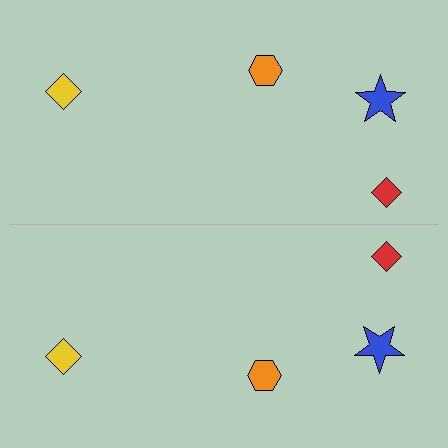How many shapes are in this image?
There are 8 shapes in this image.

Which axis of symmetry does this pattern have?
The pattern has a horizontal axis of symmetry running through the center of the image.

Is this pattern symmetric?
Yes, this pattern has bilateral (reflection) symmetry.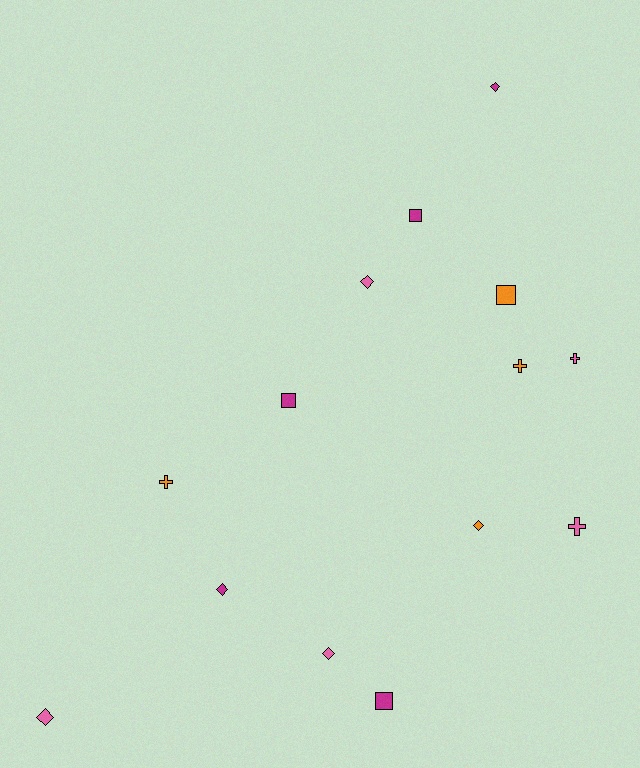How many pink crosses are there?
There are 2 pink crosses.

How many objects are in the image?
There are 14 objects.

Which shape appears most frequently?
Diamond, with 6 objects.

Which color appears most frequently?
Magenta, with 5 objects.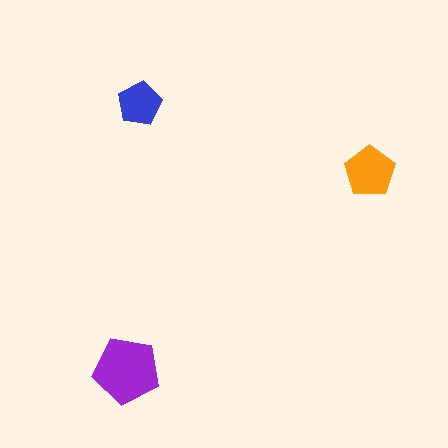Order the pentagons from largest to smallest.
the purple one, the orange one, the blue one.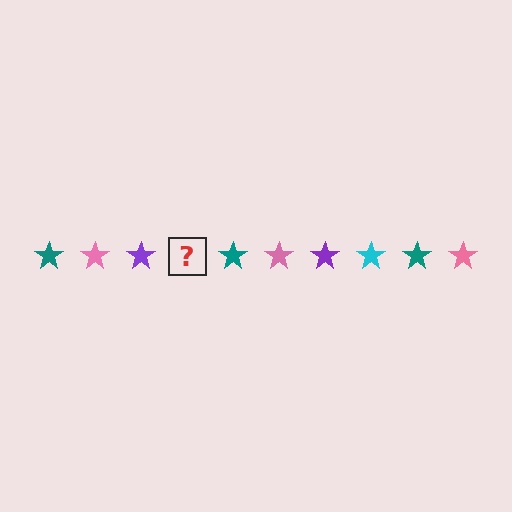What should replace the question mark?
The question mark should be replaced with a cyan star.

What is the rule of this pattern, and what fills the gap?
The rule is that the pattern cycles through teal, pink, purple, cyan stars. The gap should be filled with a cyan star.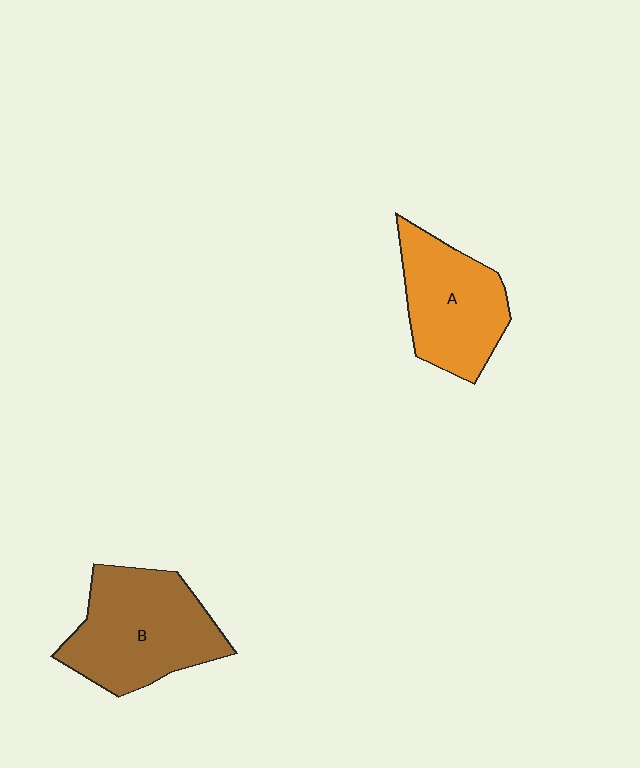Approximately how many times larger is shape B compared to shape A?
Approximately 1.3 times.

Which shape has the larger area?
Shape B (brown).